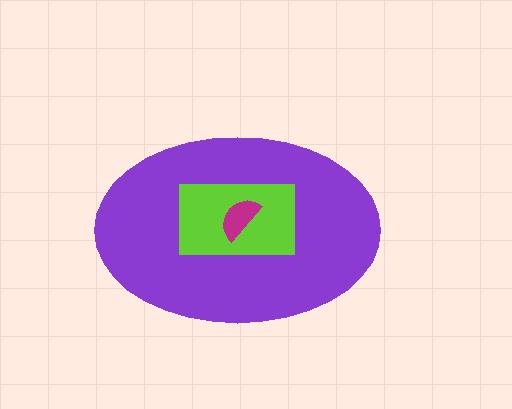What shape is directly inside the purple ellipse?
The lime rectangle.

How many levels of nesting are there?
3.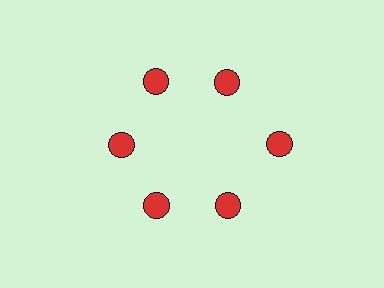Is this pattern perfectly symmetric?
No. The 6 red circles are arranged in a ring, but one element near the 3 o'clock position is pushed outward from the center, breaking the 6-fold rotational symmetry.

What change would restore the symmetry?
The symmetry would be restored by moving it inward, back onto the ring so that all 6 circles sit at equal angles and equal distance from the center.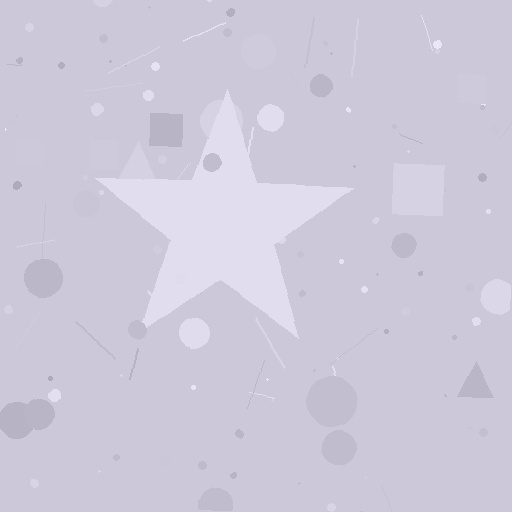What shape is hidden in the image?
A star is hidden in the image.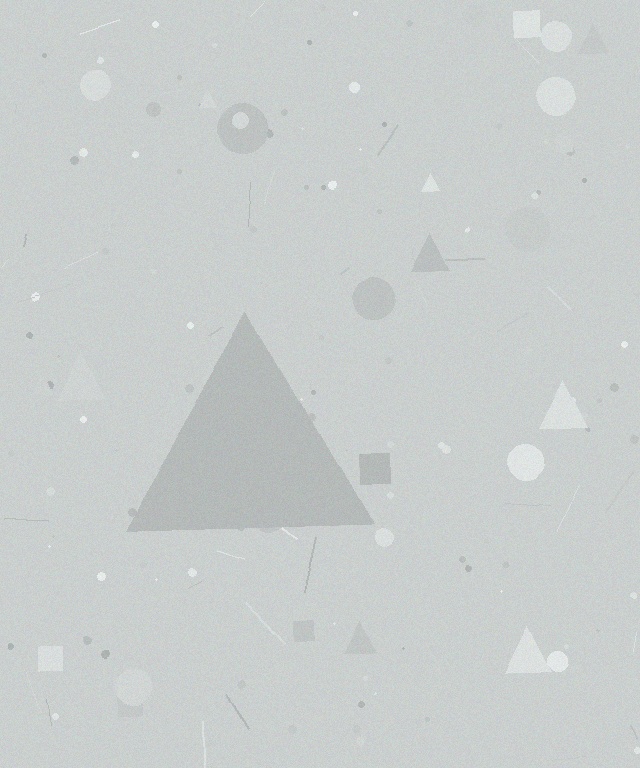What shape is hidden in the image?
A triangle is hidden in the image.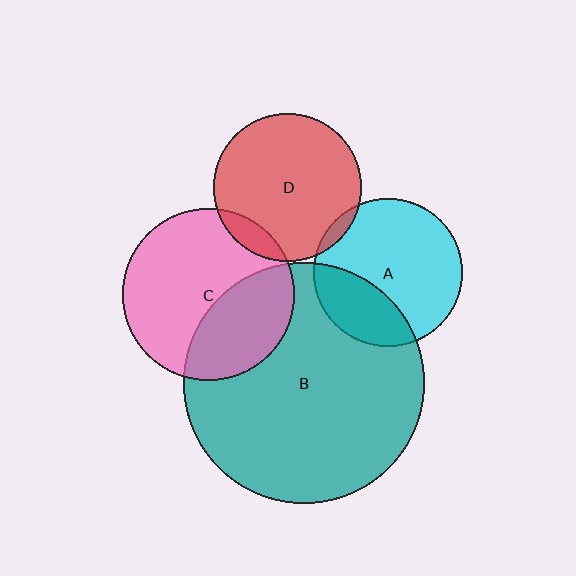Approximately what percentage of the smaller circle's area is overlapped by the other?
Approximately 5%.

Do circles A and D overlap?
Yes.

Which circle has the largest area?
Circle B (teal).